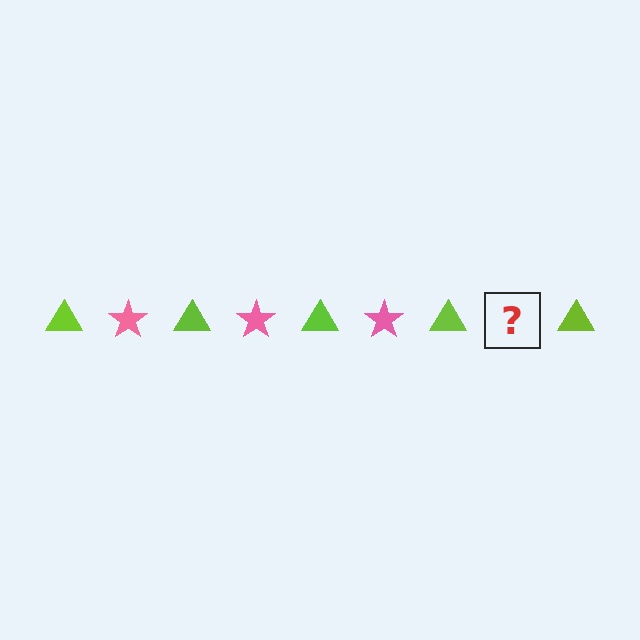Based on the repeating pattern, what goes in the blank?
The blank should be a pink star.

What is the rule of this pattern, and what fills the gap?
The rule is that the pattern alternates between lime triangle and pink star. The gap should be filled with a pink star.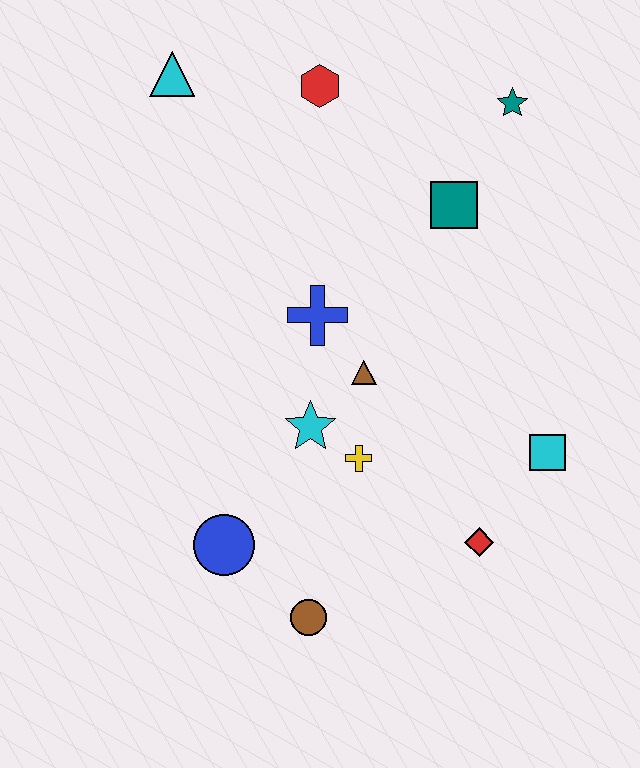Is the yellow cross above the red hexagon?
No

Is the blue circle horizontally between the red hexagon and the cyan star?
No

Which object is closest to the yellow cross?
The cyan star is closest to the yellow cross.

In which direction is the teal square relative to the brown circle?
The teal square is above the brown circle.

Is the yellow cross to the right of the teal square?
No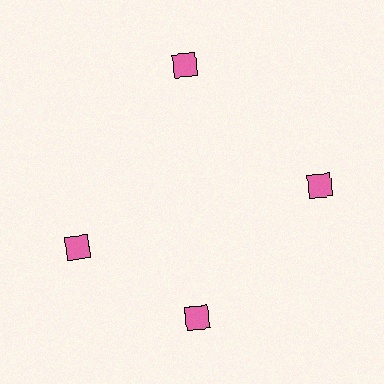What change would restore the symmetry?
The symmetry would be restored by rotating it back into even spacing with its neighbors so that all 4 diamonds sit at equal angles and equal distance from the center.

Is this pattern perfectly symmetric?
No. The 4 pink diamonds are arranged in a ring, but one element near the 9 o'clock position is rotated out of alignment along the ring, breaking the 4-fold rotational symmetry.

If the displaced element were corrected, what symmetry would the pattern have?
It would have 4-fold rotational symmetry — the pattern would map onto itself every 90 degrees.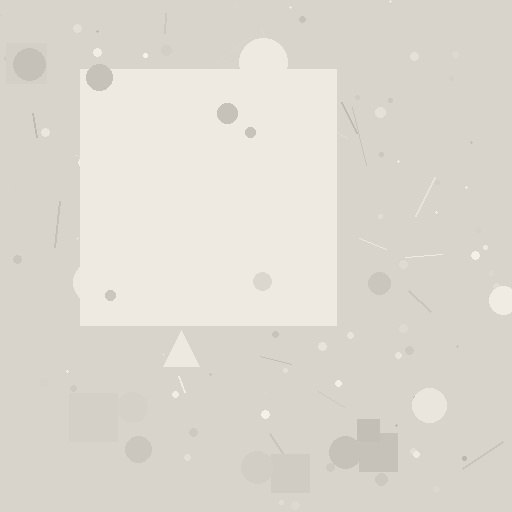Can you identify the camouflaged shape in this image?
The camouflaged shape is a square.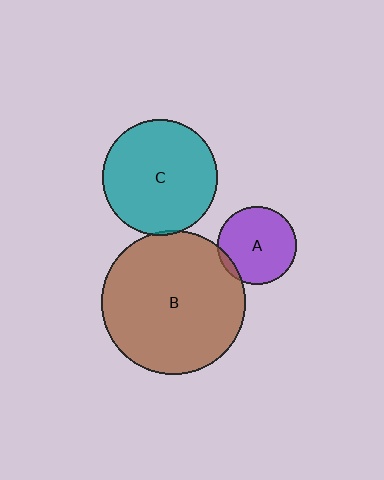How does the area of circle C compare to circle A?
Approximately 2.2 times.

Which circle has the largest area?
Circle B (brown).